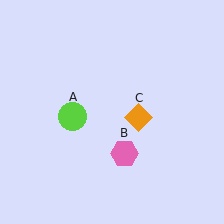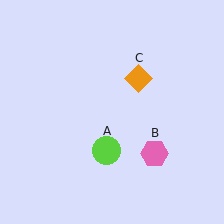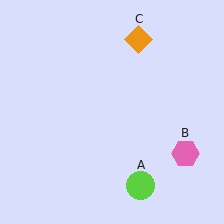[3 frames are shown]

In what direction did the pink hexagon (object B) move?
The pink hexagon (object B) moved right.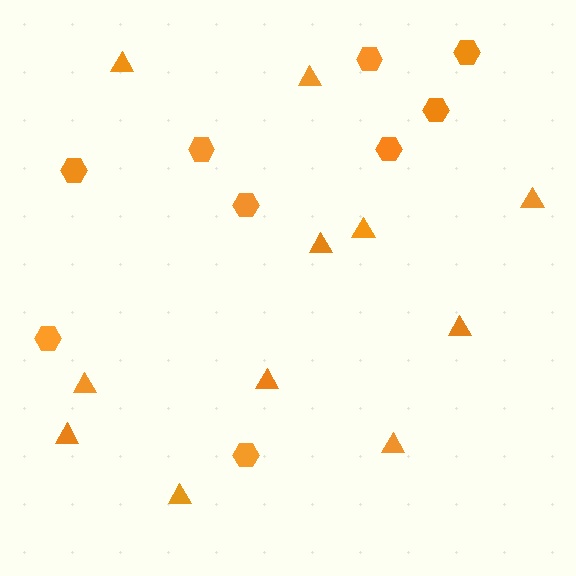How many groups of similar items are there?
There are 2 groups: one group of triangles (11) and one group of hexagons (9).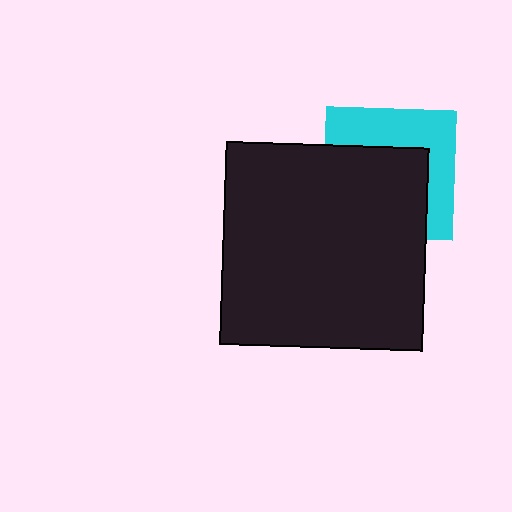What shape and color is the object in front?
The object in front is a black square.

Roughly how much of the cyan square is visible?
A small part of it is visible (roughly 43%).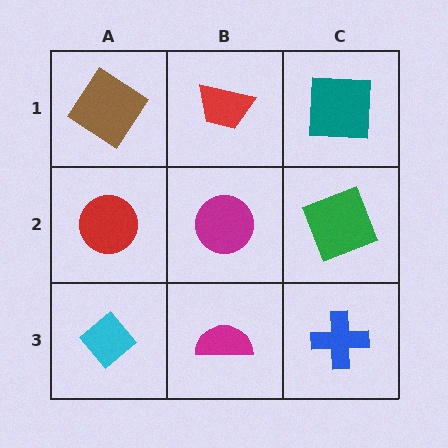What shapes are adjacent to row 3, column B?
A magenta circle (row 2, column B), a cyan diamond (row 3, column A), a blue cross (row 3, column C).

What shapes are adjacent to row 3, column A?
A red circle (row 2, column A), a magenta semicircle (row 3, column B).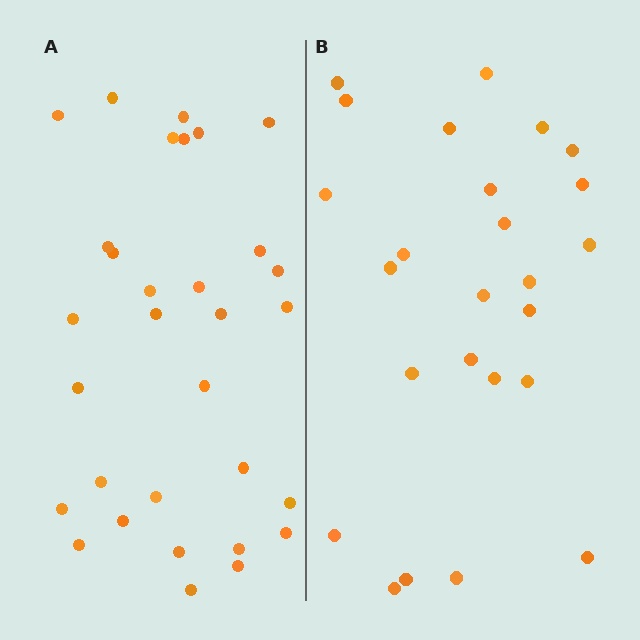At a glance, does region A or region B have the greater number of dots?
Region A (the left region) has more dots.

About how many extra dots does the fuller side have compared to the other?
Region A has about 6 more dots than region B.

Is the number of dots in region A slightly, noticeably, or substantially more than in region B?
Region A has only slightly more — the two regions are fairly close. The ratio is roughly 1.2 to 1.